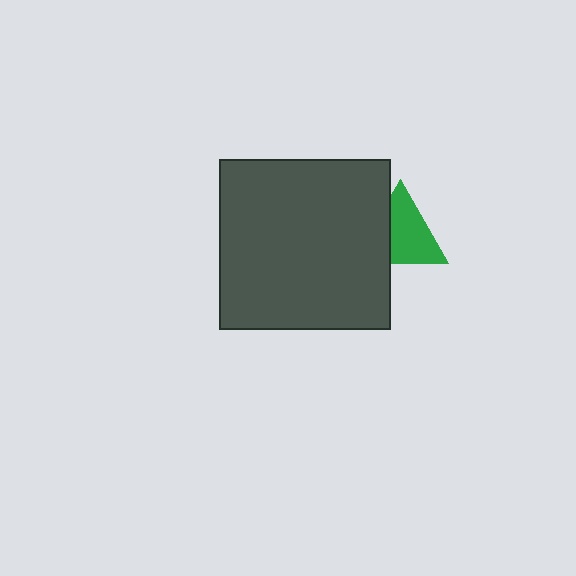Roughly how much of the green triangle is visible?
Most of it is visible (roughly 66%).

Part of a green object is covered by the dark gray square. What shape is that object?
It is a triangle.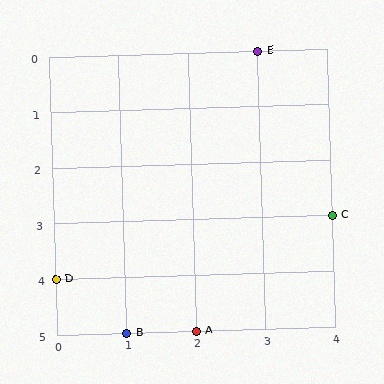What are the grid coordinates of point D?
Point D is at grid coordinates (0, 4).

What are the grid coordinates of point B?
Point B is at grid coordinates (1, 5).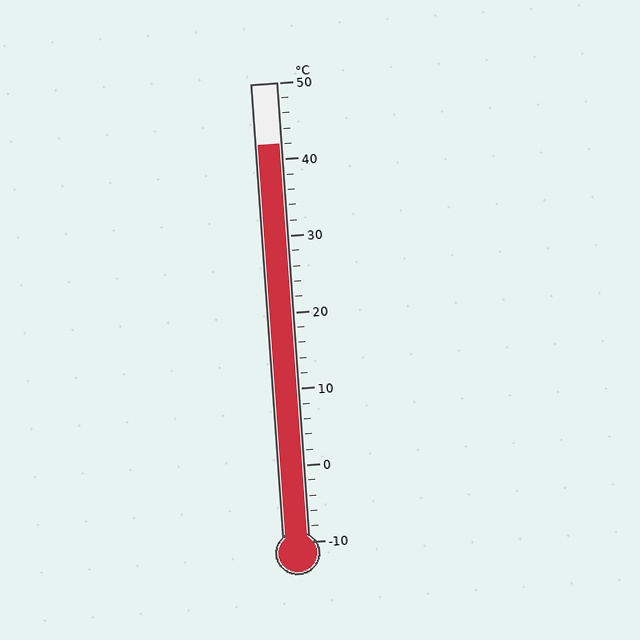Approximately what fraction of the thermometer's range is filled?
The thermometer is filled to approximately 85% of its range.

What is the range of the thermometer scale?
The thermometer scale ranges from -10°C to 50°C.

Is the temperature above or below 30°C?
The temperature is above 30°C.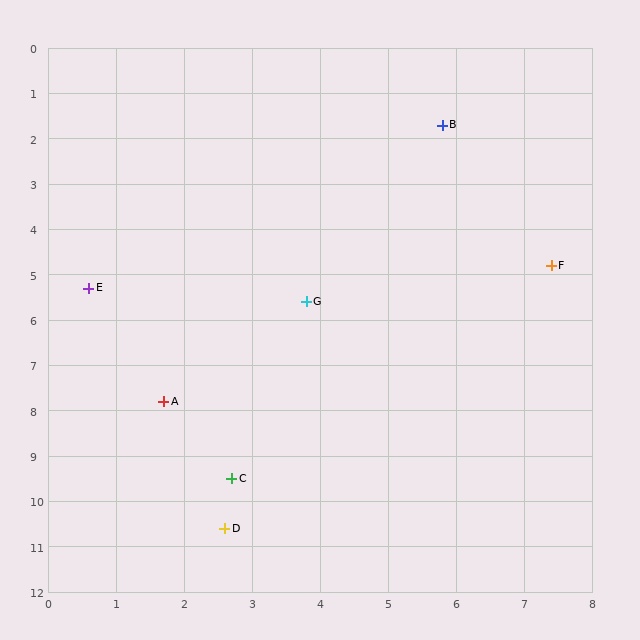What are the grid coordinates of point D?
Point D is at approximately (2.6, 10.6).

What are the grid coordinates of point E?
Point E is at approximately (0.6, 5.3).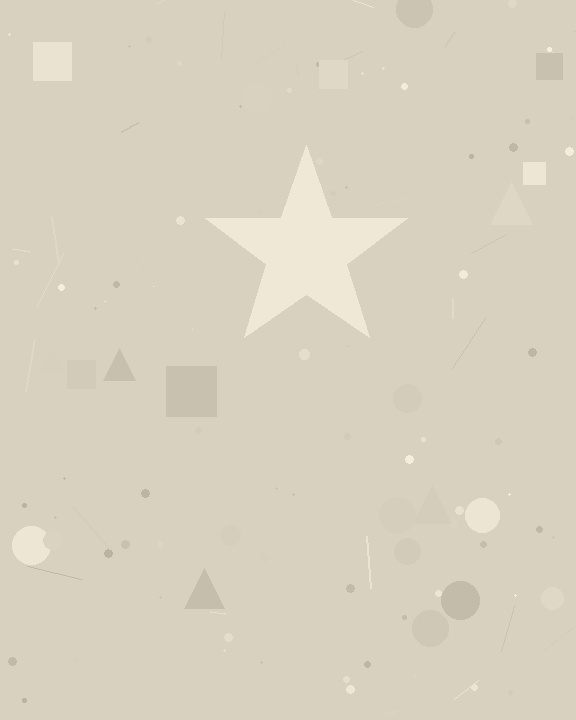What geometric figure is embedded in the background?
A star is embedded in the background.